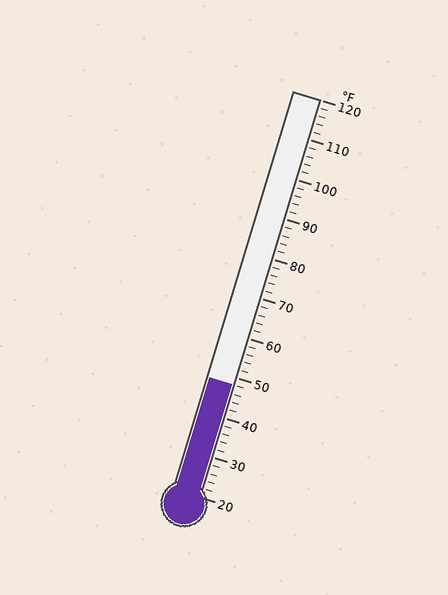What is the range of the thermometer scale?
The thermometer scale ranges from 20°F to 120°F.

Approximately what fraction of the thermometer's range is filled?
The thermometer is filled to approximately 30% of its range.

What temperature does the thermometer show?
The thermometer shows approximately 48°F.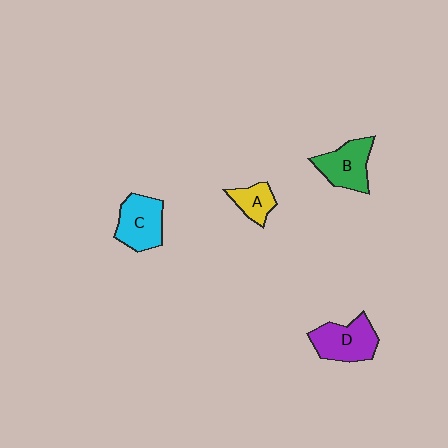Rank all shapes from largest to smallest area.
From largest to smallest: D (purple), C (cyan), B (green), A (yellow).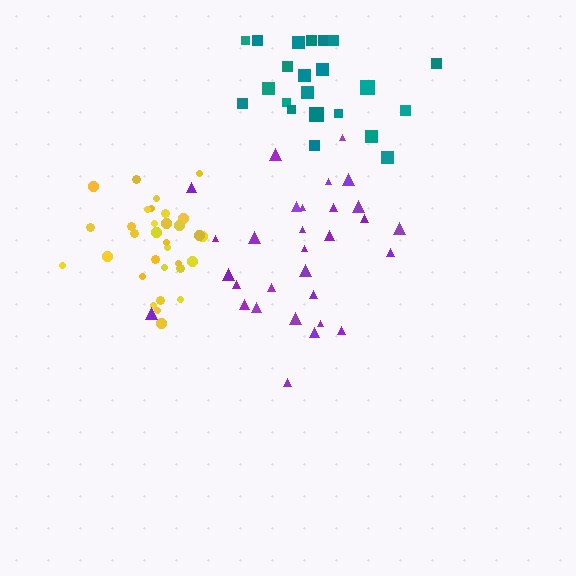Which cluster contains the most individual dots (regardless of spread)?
Yellow (33).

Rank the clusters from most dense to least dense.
yellow, teal, purple.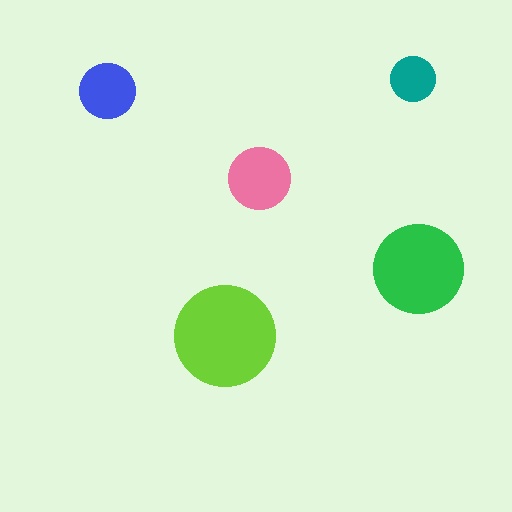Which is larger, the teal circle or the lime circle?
The lime one.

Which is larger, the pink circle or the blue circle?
The pink one.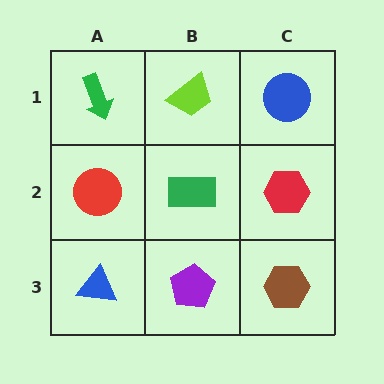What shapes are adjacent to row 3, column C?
A red hexagon (row 2, column C), a purple pentagon (row 3, column B).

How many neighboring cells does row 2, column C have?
3.